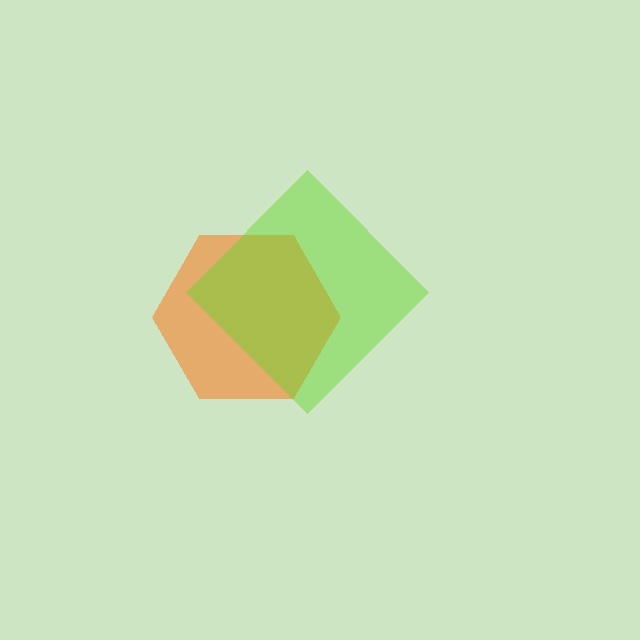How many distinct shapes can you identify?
There are 2 distinct shapes: an orange hexagon, a lime diamond.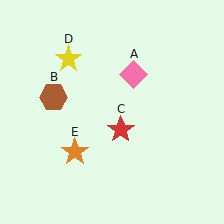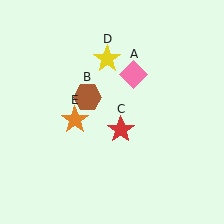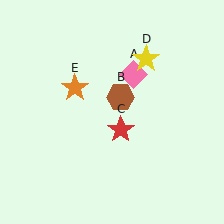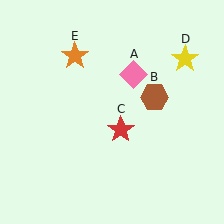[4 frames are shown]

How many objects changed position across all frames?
3 objects changed position: brown hexagon (object B), yellow star (object D), orange star (object E).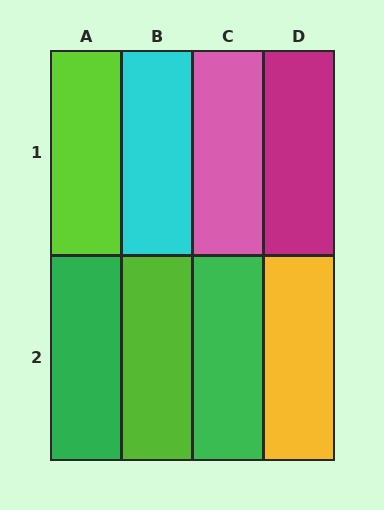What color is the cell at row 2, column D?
Yellow.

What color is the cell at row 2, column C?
Green.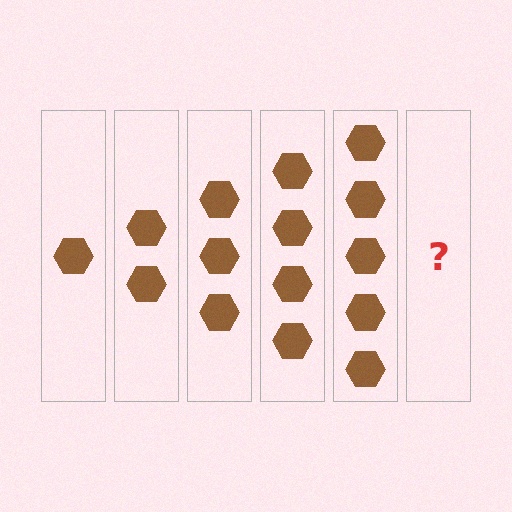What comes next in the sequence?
The next element should be 6 hexagons.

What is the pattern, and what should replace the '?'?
The pattern is that each step adds one more hexagon. The '?' should be 6 hexagons.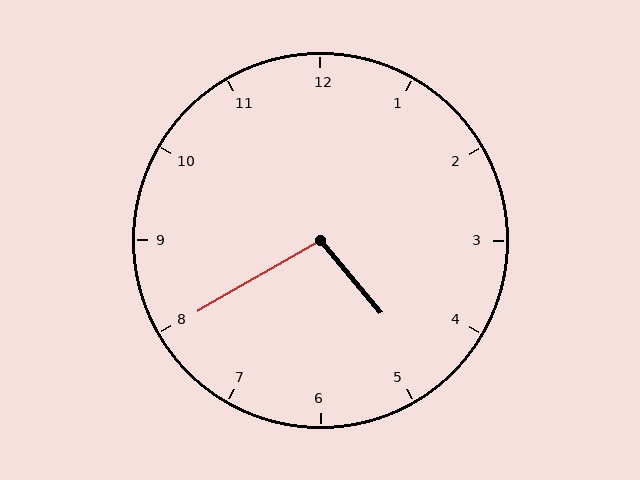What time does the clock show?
4:40.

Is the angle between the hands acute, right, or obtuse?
It is obtuse.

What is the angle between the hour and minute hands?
Approximately 100 degrees.